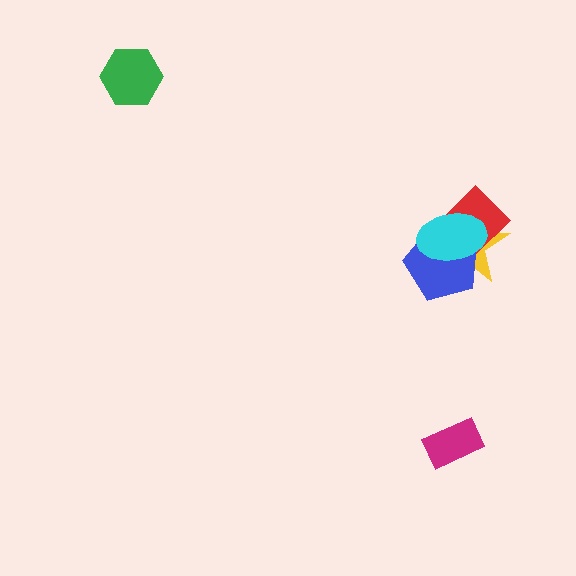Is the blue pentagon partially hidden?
Yes, it is partially covered by another shape.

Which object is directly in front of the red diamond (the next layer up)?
The blue pentagon is directly in front of the red diamond.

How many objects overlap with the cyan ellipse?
3 objects overlap with the cyan ellipse.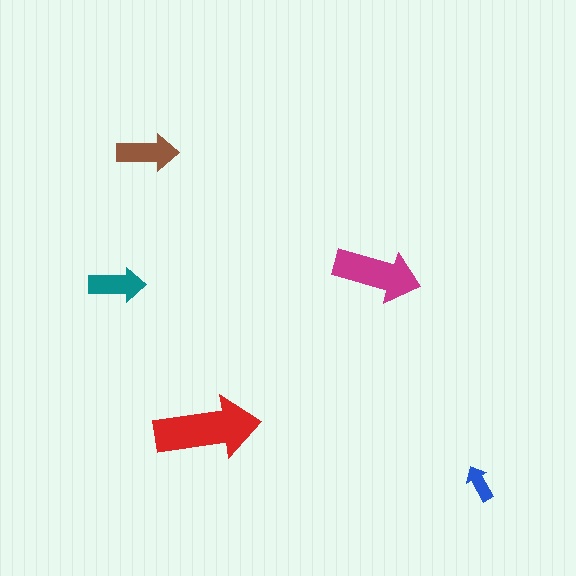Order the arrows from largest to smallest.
the red one, the magenta one, the brown one, the teal one, the blue one.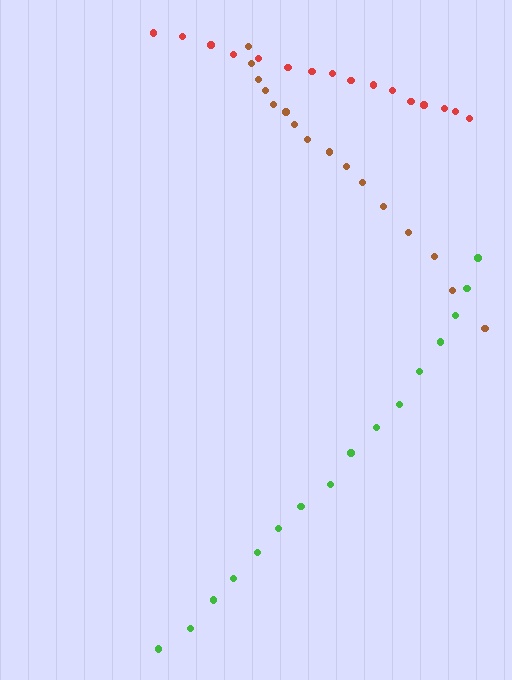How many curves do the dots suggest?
There are 3 distinct paths.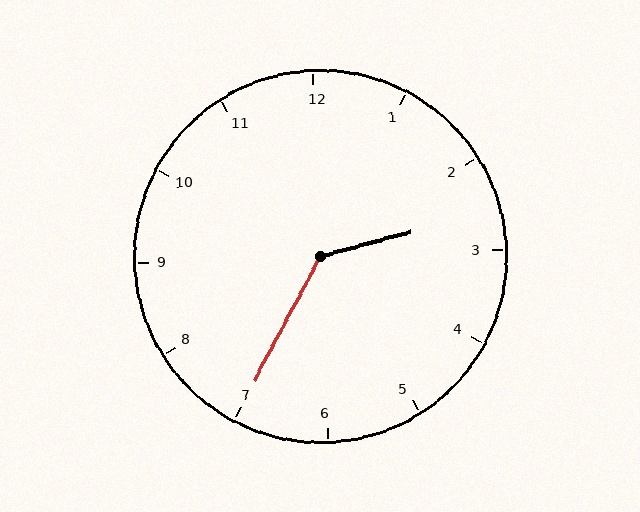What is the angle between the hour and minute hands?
Approximately 132 degrees.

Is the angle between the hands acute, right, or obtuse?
It is obtuse.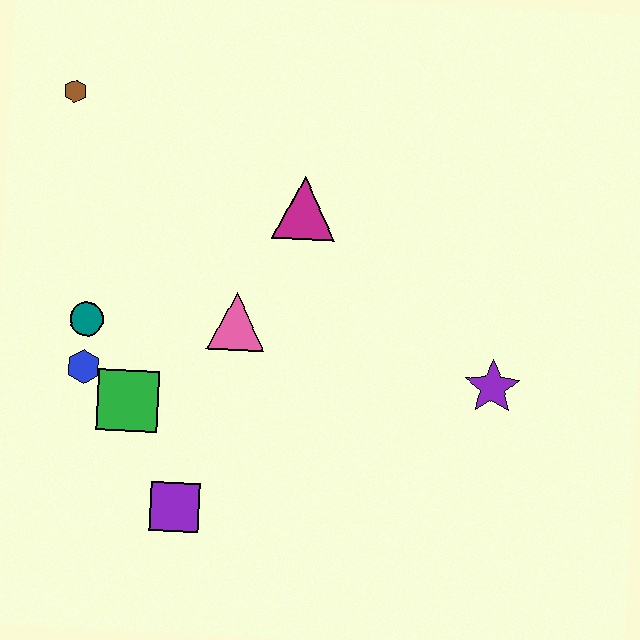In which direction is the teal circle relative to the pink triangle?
The teal circle is to the left of the pink triangle.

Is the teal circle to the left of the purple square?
Yes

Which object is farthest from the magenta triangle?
The purple square is farthest from the magenta triangle.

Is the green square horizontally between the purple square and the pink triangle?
No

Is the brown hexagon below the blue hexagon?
No